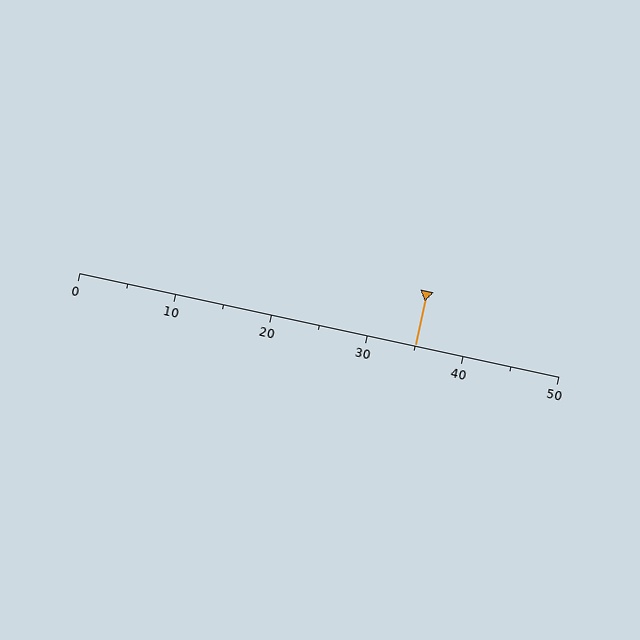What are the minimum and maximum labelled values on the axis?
The axis runs from 0 to 50.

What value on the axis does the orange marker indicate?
The marker indicates approximately 35.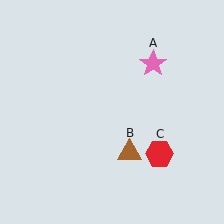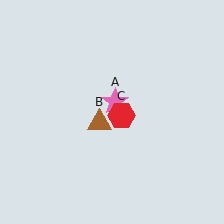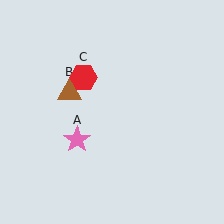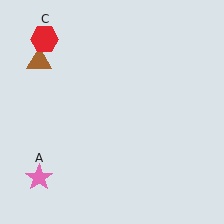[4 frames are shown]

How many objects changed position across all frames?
3 objects changed position: pink star (object A), brown triangle (object B), red hexagon (object C).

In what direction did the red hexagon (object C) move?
The red hexagon (object C) moved up and to the left.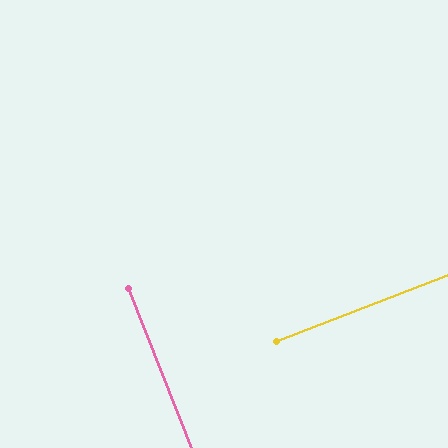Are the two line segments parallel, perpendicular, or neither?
Perpendicular — they meet at approximately 89°.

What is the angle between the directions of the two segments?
Approximately 89 degrees.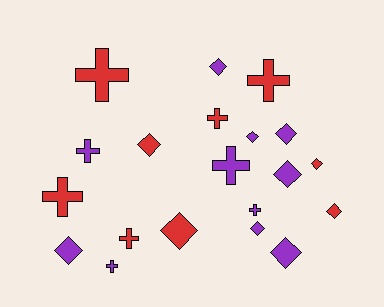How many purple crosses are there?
There are 4 purple crosses.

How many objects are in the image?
There are 20 objects.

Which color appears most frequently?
Purple, with 11 objects.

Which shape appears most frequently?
Diamond, with 11 objects.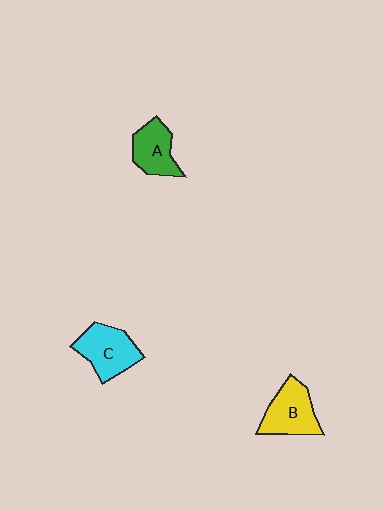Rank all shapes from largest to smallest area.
From largest to smallest: C (cyan), B (yellow), A (green).